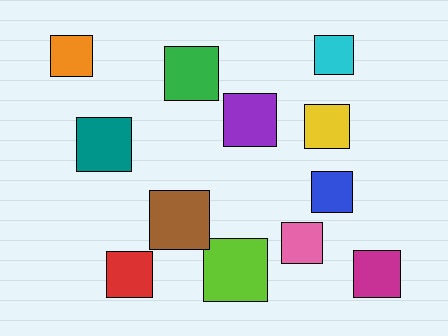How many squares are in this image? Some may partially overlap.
There are 12 squares.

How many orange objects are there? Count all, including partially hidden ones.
There is 1 orange object.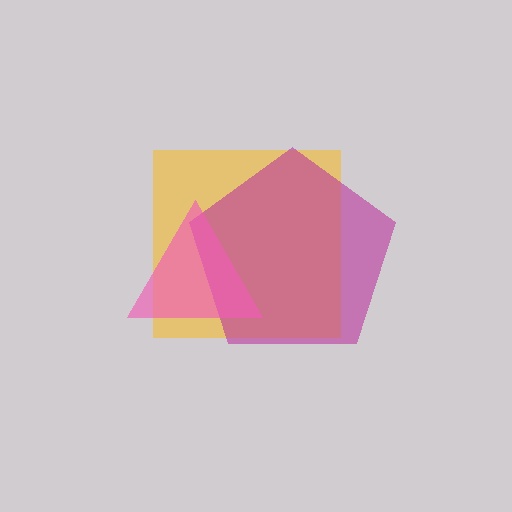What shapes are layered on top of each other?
The layered shapes are: a yellow square, a magenta pentagon, a pink triangle.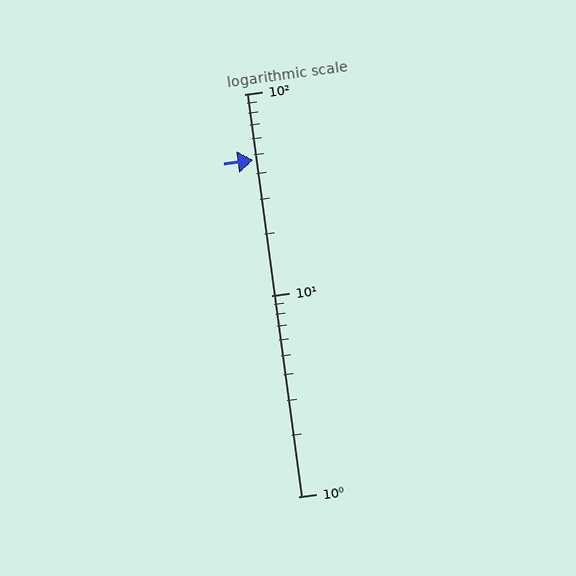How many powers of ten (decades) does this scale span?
The scale spans 2 decades, from 1 to 100.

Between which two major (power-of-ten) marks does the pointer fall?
The pointer is between 10 and 100.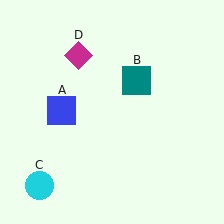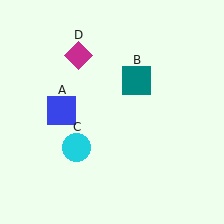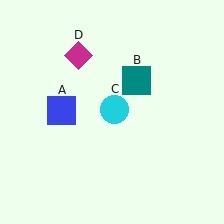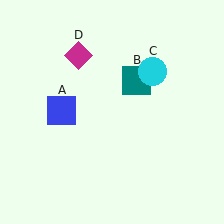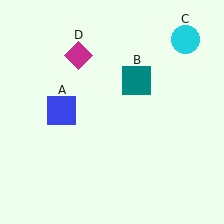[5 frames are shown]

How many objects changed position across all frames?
1 object changed position: cyan circle (object C).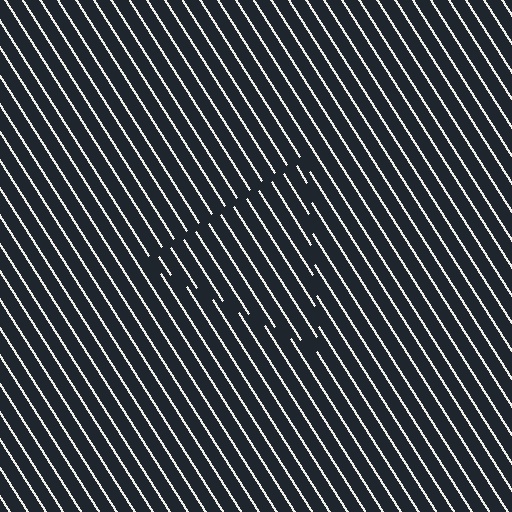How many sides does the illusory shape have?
3 sides — the line-ends trace a triangle.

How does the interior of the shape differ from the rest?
The interior of the shape contains the same grating, shifted by half a period — the contour is defined by the phase discontinuity where line-ends from the inner and outer gratings abut.